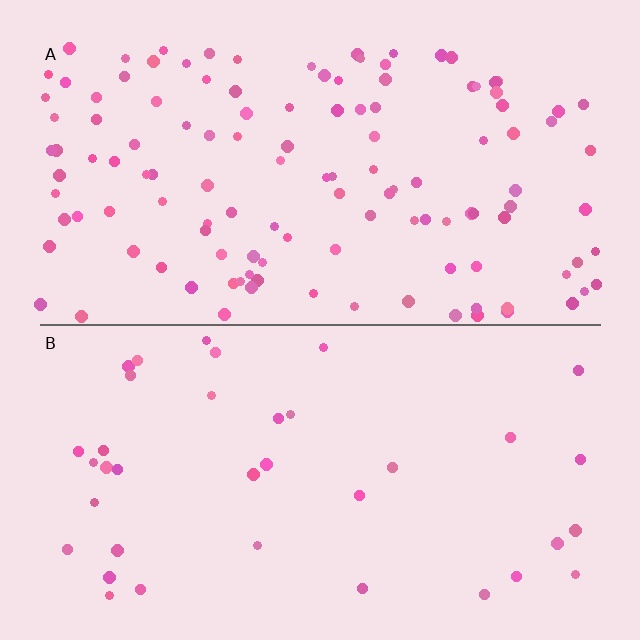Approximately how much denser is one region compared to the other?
Approximately 3.4× — region A over region B.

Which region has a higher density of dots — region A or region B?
A (the top).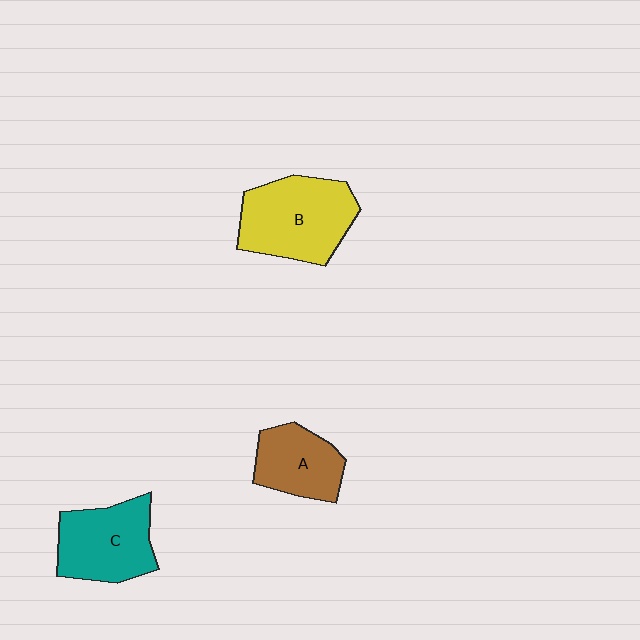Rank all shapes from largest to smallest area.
From largest to smallest: B (yellow), C (teal), A (brown).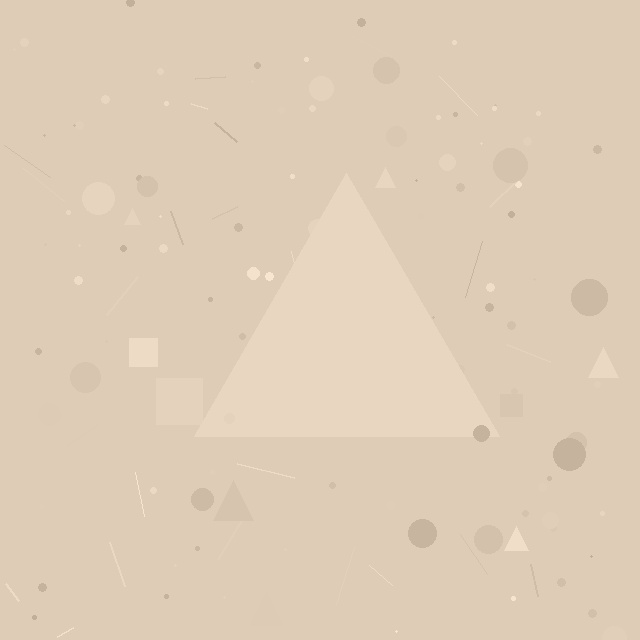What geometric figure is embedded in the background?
A triangle is embedded in the background.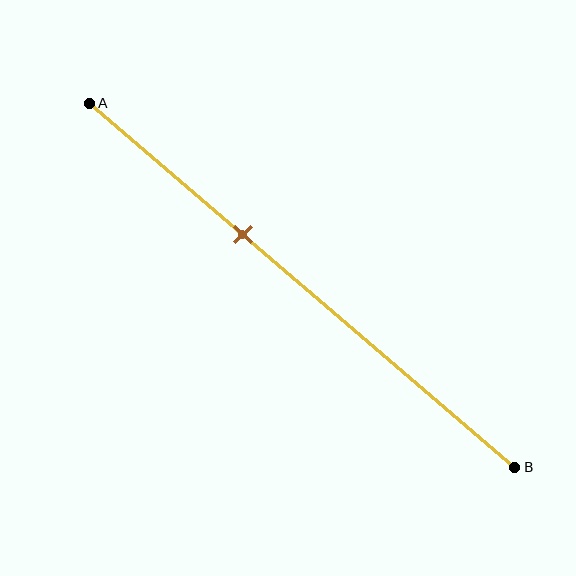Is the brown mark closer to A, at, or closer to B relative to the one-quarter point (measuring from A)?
The brown mark is closer to point B than the one-quarter point of segment AB.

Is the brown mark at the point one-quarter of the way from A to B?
No, the mark is at about 35% from A, not at the 25% one-quarter point.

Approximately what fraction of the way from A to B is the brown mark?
The brown mark is approximately 35% of the way from A to B.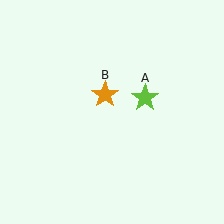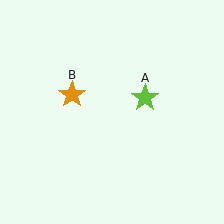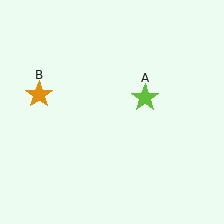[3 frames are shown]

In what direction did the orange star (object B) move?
The orange star (object B) moved left.